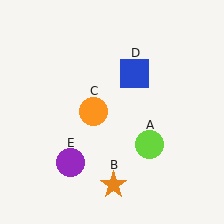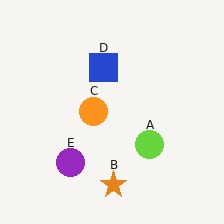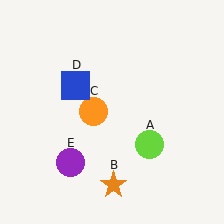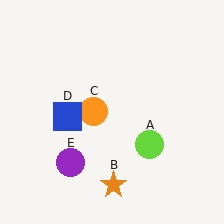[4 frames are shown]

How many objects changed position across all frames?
1 object changed position: blue square (object D).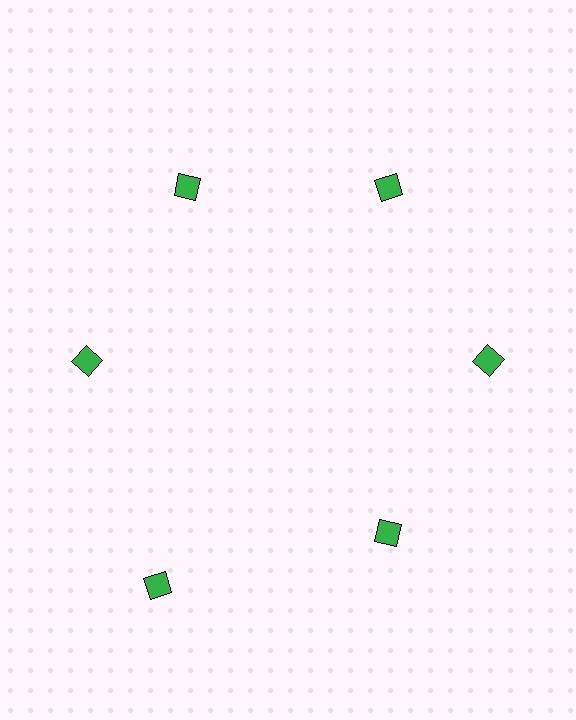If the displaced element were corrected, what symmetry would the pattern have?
It would have 6-fold rotational symmetry — the pattern would map onto itself every 60 degrees.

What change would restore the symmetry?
The symmetry would be restored by moving it inward, back onto the ring so that all 6 diamonds sit at equal angles and equal distance from the center.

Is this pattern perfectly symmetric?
No. The 6 green diamonds are arranged in a ring, but one element near the 7 o'clock position is pushed outward from the center, breaking the 6-fold rotational symmetry.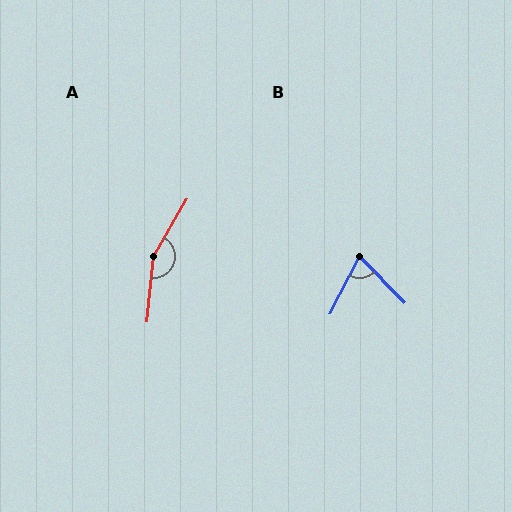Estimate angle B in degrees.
Approximately 72 degrees.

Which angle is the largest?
A, at approximately 155 degrees.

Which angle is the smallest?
B, at approximately 72 degrees.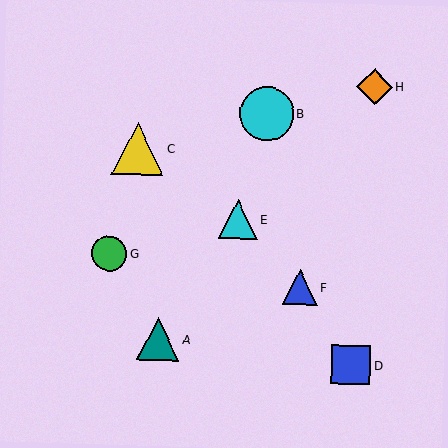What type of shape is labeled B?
Shape B is a cyan circle.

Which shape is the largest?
The cyan circle (labeled B) is the largest.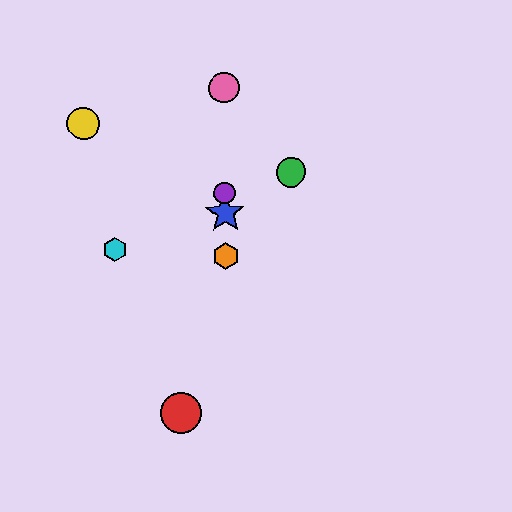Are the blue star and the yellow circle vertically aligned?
No, the blue star is at x≈225 and the yellow circle is at x≈83.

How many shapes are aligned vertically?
4 shapes (the blue star, the purple circle, the orange hexagon, the pink circle) are aligned vertically.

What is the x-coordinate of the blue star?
The blue star is at x≈225.